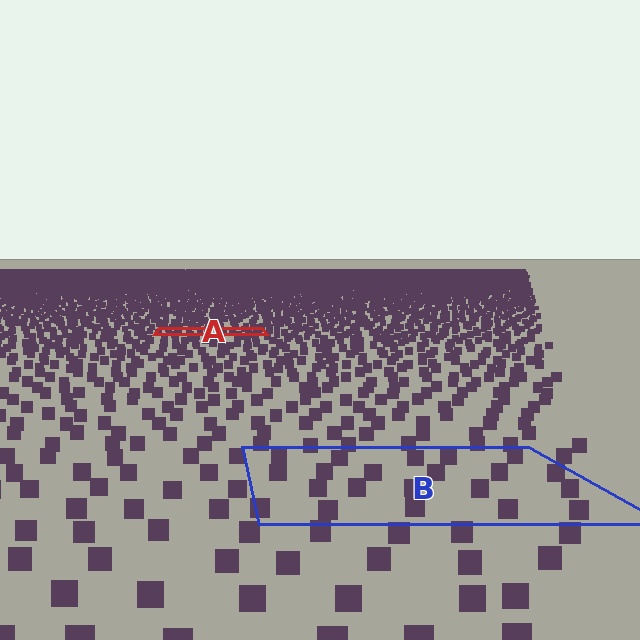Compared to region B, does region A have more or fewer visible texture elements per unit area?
Region A has more texture elements per unit area — they are packed more densely because it is farther away.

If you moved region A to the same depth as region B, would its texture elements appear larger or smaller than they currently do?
They would appear larger. At a closer depth, the same texture elements are projected at a bigger on-screen size.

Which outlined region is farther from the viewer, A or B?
Region A is farther from the viewer — the texture elements inside it appear smaller and more densely packed.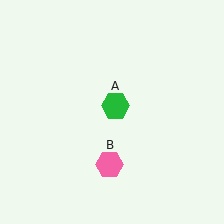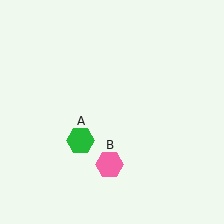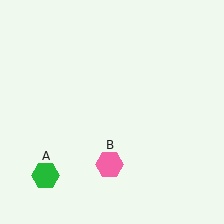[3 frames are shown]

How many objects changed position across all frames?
1 object changed position: green hexagon (object A).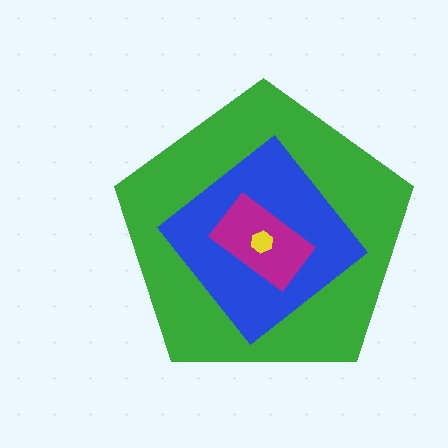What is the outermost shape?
The green pentagon.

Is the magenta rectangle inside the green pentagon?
Yes.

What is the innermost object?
The yellow hexagon.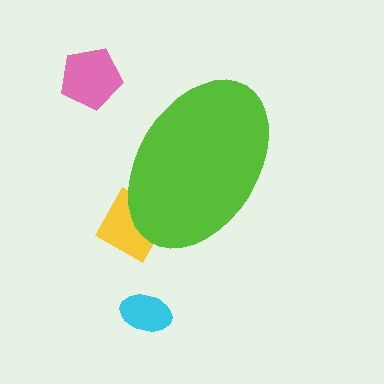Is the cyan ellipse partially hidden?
No, the cyan ellipse is fully visible.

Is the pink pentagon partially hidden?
No, the pink pentagon is fully visible.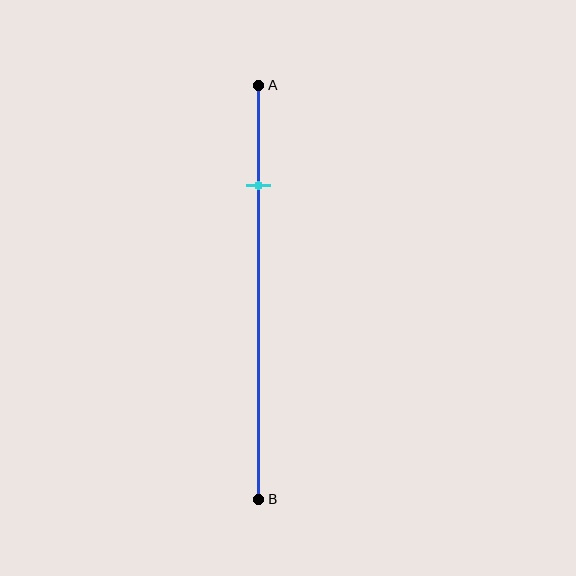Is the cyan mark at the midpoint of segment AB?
No, the mark is at about 25% from A, not at the 50% midpoint.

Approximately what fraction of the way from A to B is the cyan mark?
The cyan mark is approximately 25% of the way from A to B.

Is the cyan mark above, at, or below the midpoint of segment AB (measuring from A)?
The cyan mark is above the midpoint of segment AB.